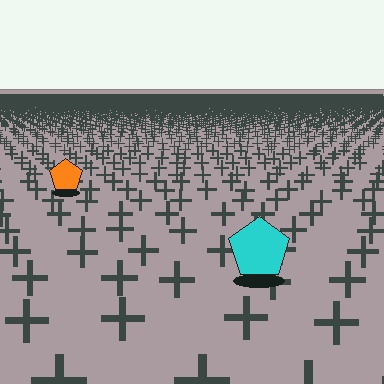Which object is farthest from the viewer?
The orange pentagon is farthest from the viewer. It appears smaller and the ground texture around it is denser.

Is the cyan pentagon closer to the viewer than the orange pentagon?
Yes. The cyan pentagon is closer — you can tell from the texture gradient: the ground texture is coarser near it.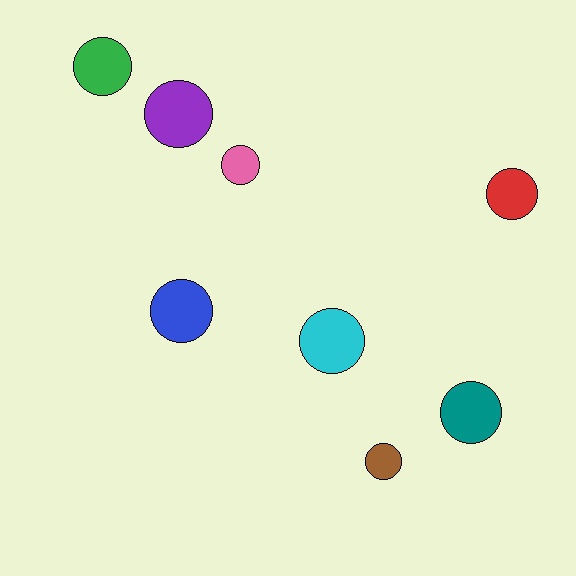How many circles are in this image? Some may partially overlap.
There are 8 circles.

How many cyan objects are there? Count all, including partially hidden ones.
There is 1 cyan object.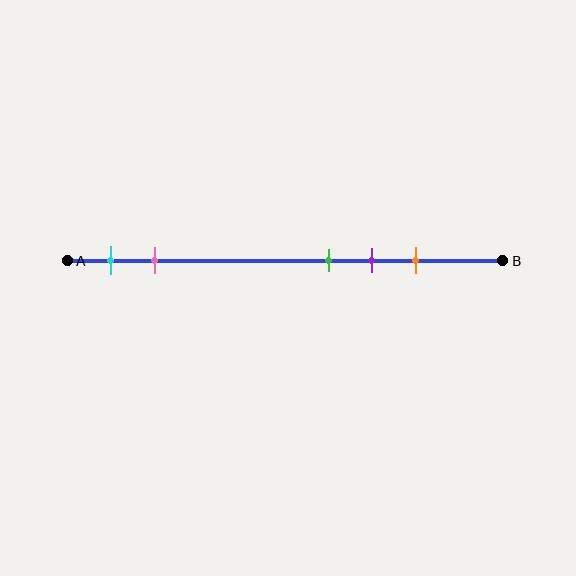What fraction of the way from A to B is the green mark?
The green mark is approximately 60% (0.6) of the way from A to B.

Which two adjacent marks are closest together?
The green and purple marks are the closest adjacent pair.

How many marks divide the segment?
There are 5 marks dividing the segment.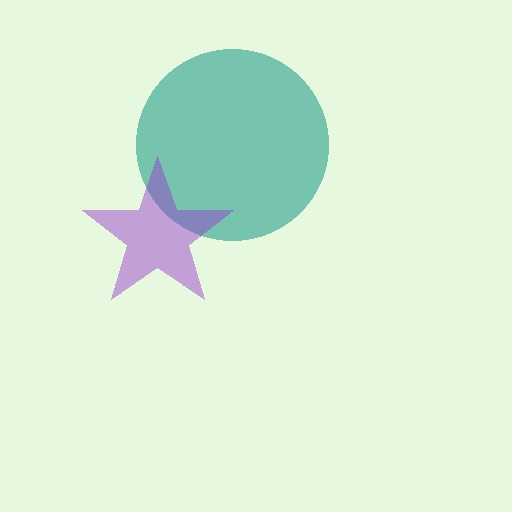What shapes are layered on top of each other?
The layered shapes are: a teal circle, a purple star.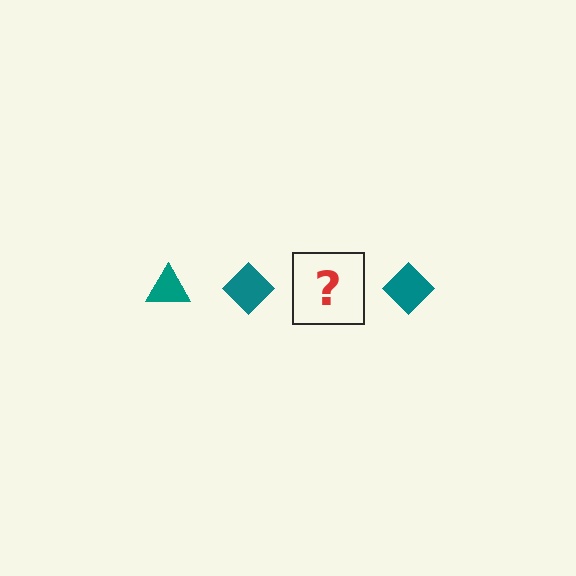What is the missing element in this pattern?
The missing element is a teal triangle.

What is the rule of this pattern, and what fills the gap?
The rule is that the pattern cycles through triangle, diamond shapes in teal. The gap should be filled with a teal triangle.